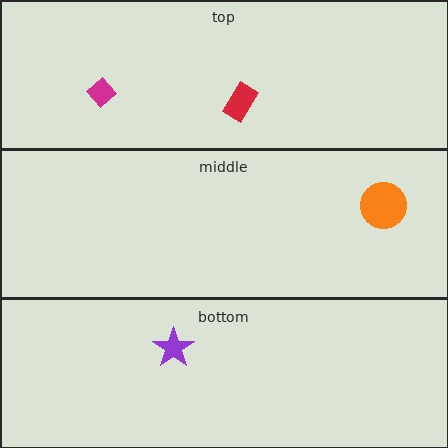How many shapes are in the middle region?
1.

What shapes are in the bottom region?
The purple star.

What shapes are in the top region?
The red rectangle, the magenta diamond.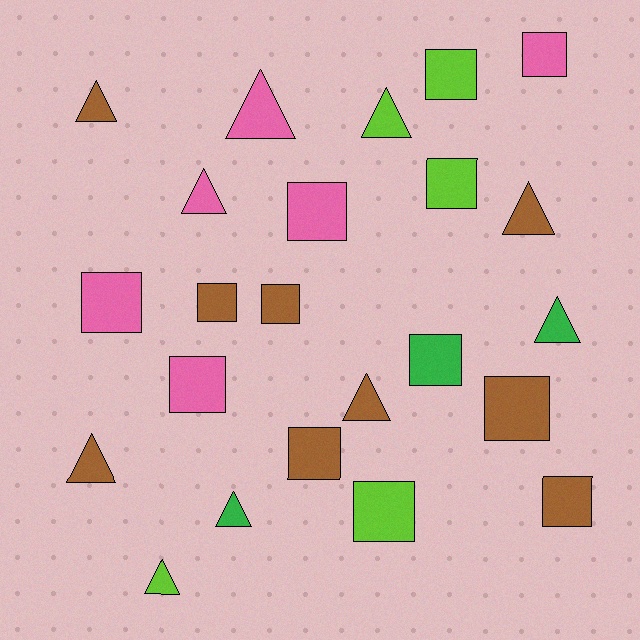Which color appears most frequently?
Brown, with 9 objects.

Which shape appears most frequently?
Square, with 13 objects.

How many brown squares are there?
There are 5 brown squares.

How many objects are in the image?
There are 23 objects.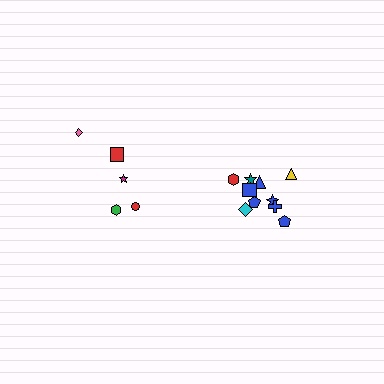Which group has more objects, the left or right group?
The right group.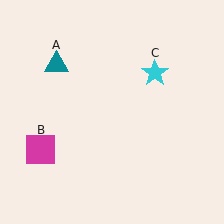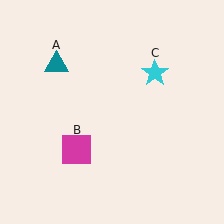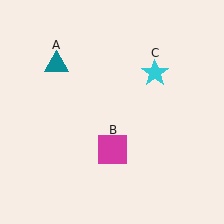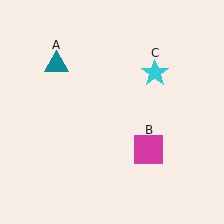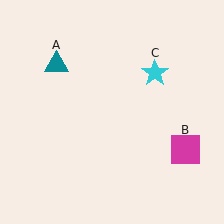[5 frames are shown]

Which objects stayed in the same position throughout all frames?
Teal triangle (object A) and cyan star (object C) remained stationary.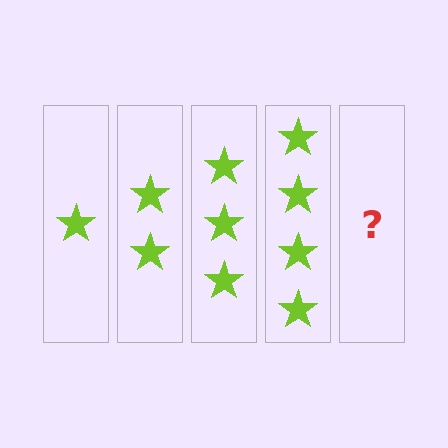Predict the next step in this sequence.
The next step is 5 stars.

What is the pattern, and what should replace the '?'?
The pattern is that each step adds one more star. The '?' should be 5 stars.